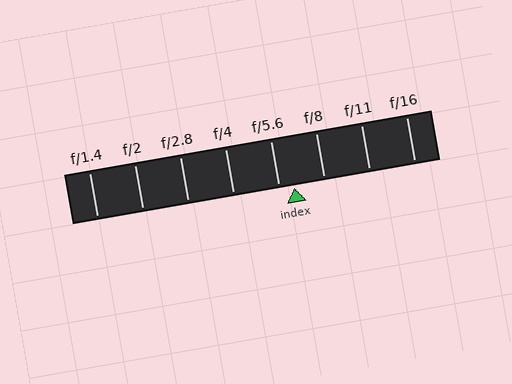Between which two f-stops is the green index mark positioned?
The index mark is between f/5.6 and f/8.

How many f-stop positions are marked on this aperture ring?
There are 8 f-stop positions marked.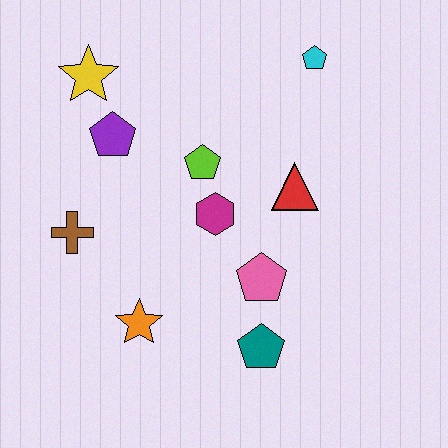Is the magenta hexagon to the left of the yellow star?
No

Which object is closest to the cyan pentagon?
The red triangle is closest to the cyan pentagon.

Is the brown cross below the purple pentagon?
Yes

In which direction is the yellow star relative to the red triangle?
The yellow star is to the left of the red triangle.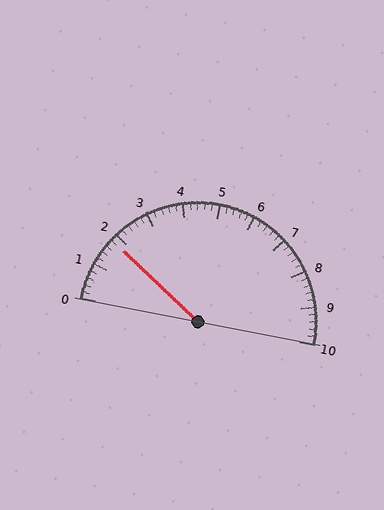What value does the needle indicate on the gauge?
The needle indicates approximately 1.8.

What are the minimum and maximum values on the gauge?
The gauge ranges from 0 to 10.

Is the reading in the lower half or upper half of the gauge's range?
The reading is in the lower half of the range (0 to 10).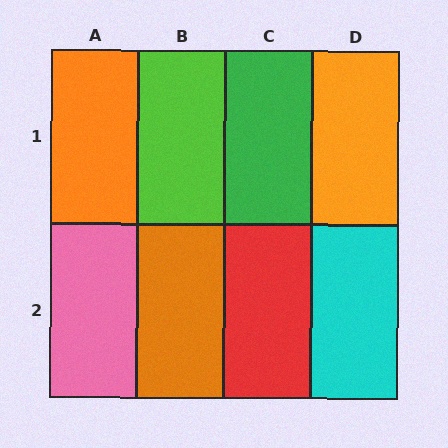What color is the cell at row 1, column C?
Green.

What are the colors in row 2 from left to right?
Pink, orange, red, cyan.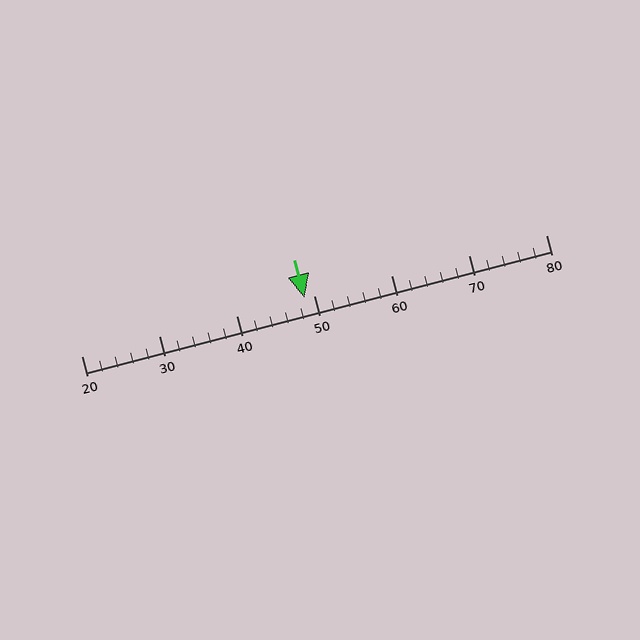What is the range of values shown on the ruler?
The ruler shows values from 20 to 80.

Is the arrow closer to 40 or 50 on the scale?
The arrow is closer to 50.